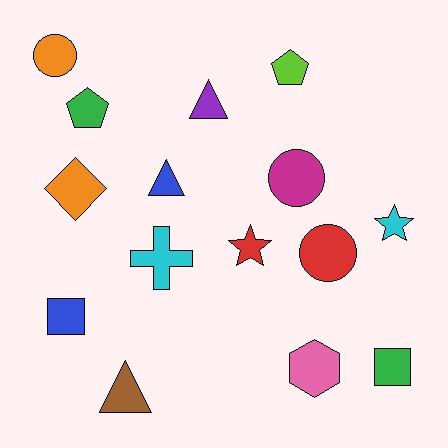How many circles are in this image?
There are 3 circles.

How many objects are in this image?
There are 15 objects.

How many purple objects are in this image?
There is 1 purple object.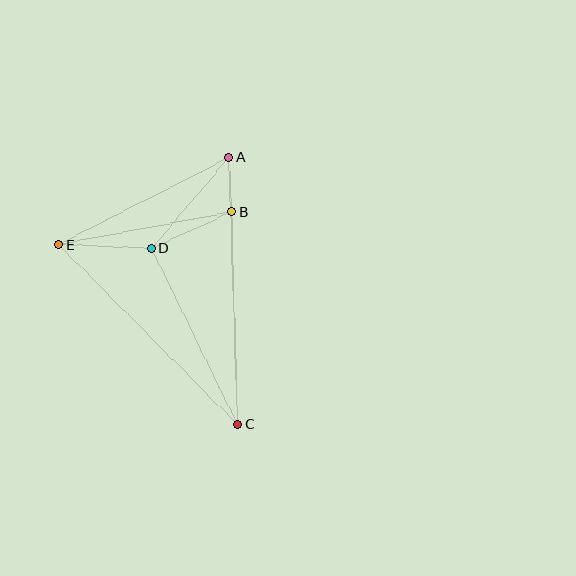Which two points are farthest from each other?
Points A and C are farthest from each other.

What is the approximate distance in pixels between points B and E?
The distance between B and E is approximately 176 pixels.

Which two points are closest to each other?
Points A and B are closest to each other.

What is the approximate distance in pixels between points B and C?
The distance between B and C is approximately 213 pixels.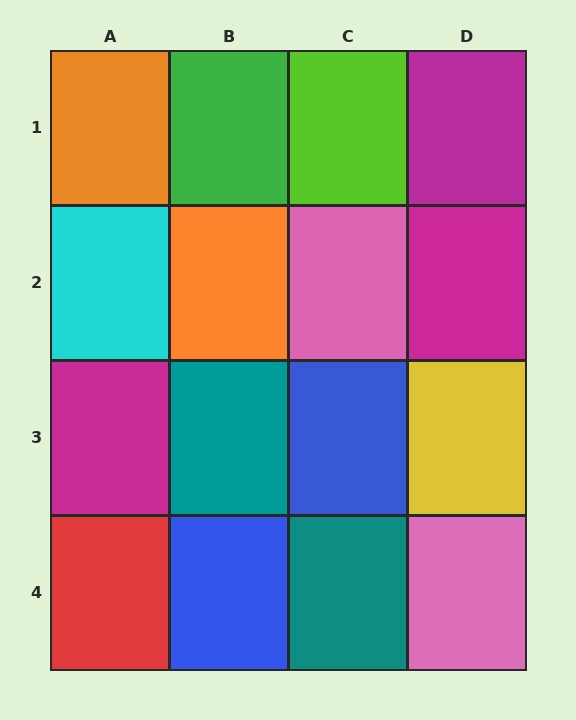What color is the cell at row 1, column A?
Orange.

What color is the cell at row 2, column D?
Magenta.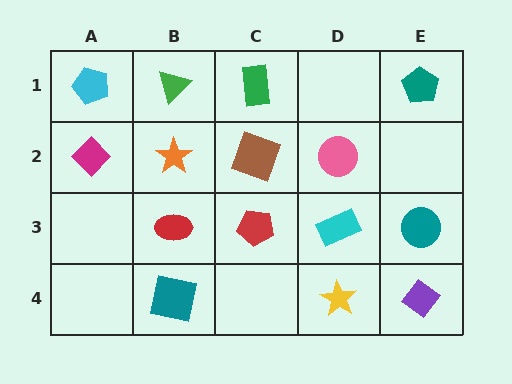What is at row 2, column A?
A magenta diamond.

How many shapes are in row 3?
4 shapes.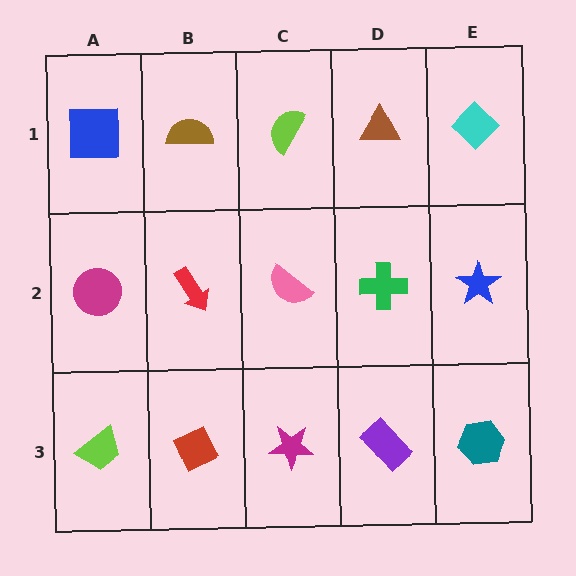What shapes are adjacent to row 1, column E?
A blue star (row 2, column E), a brown triangle (row 1, column D).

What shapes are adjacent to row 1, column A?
A magenta circle (row 2, column A), a brown semicircle (row 1, column B).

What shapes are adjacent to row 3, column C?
A pink semicircle (row 2, column C), a red diamond (row 3, column B), a purple rectangle (row 3, column D).